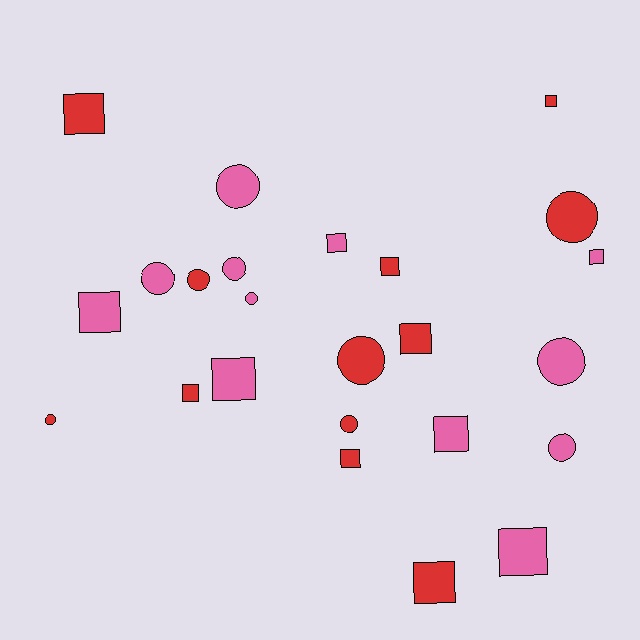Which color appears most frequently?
Pink, with 12 objects.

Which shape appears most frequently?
Square, with 13 objects.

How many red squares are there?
There are 7 red squares.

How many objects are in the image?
There are 24 objects.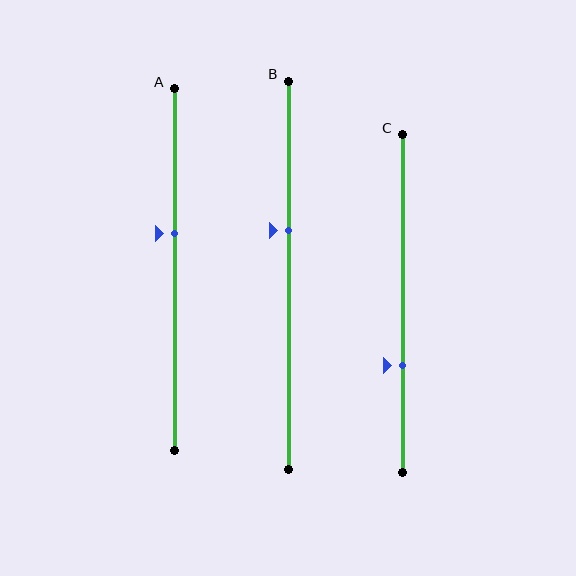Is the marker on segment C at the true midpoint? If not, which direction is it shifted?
No, the marker on segment C is shifted downward by about 19% of the segment length.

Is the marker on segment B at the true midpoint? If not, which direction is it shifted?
No, the marker on segment B is shifted upward by about 12% of the segment length.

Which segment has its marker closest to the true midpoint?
Segment A has its marker closest to the true midpoint.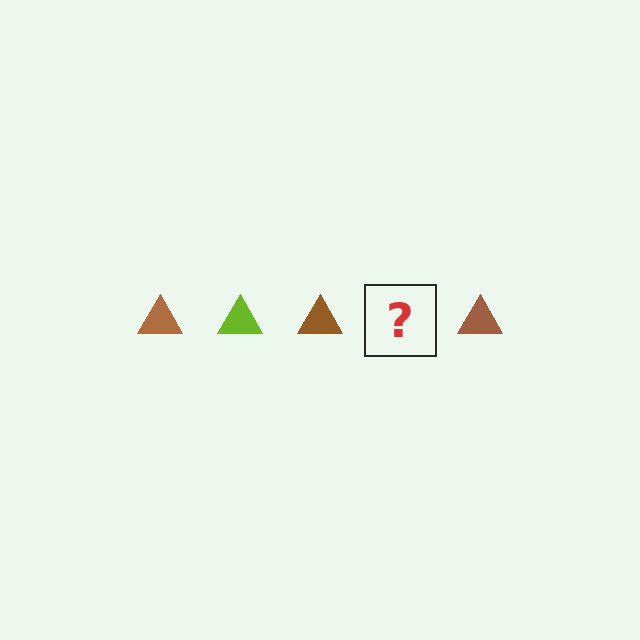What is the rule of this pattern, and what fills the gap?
The rule is that the pattern cycles through brown, lime triangles. The gap should be filled with a lime triangle.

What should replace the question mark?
The question mark should be replaced with a lime triangle.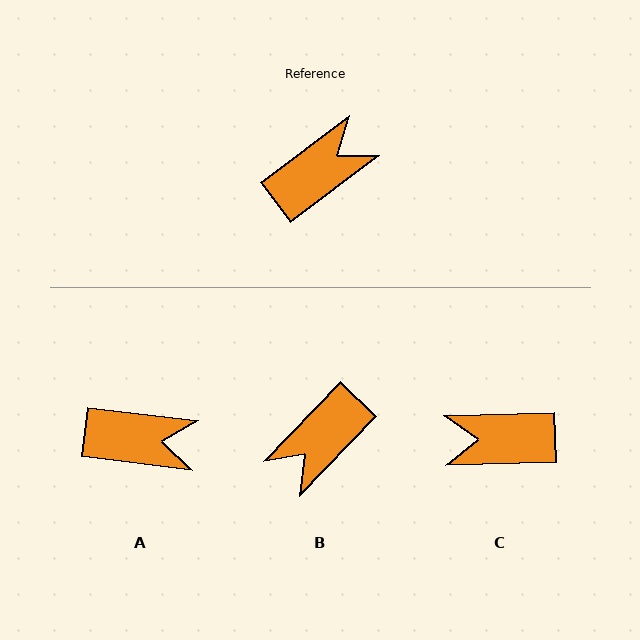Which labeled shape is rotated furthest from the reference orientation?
B, about 171 degrees away.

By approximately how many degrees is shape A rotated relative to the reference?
Approximately 44 degrees clockwise.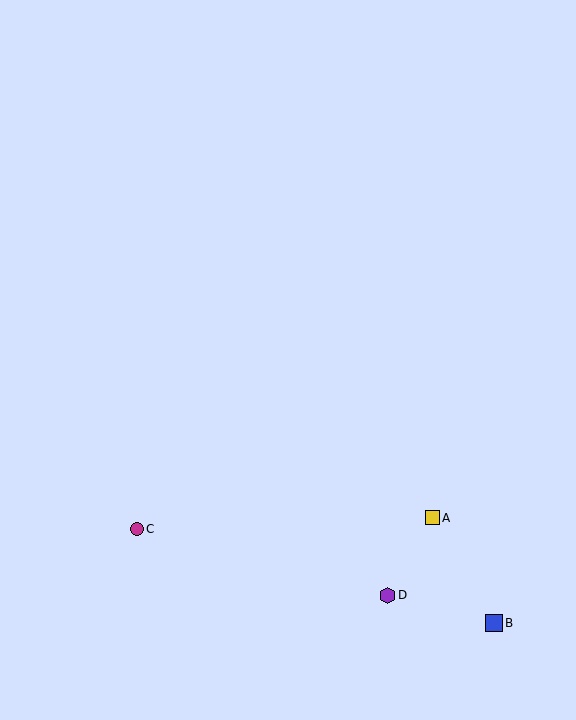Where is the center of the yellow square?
The center of the yellow square is at (432, 518).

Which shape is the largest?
The blue square (labeled B) is the largest.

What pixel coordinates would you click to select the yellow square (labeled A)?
Click at (432, 518) to select the yellow square A.